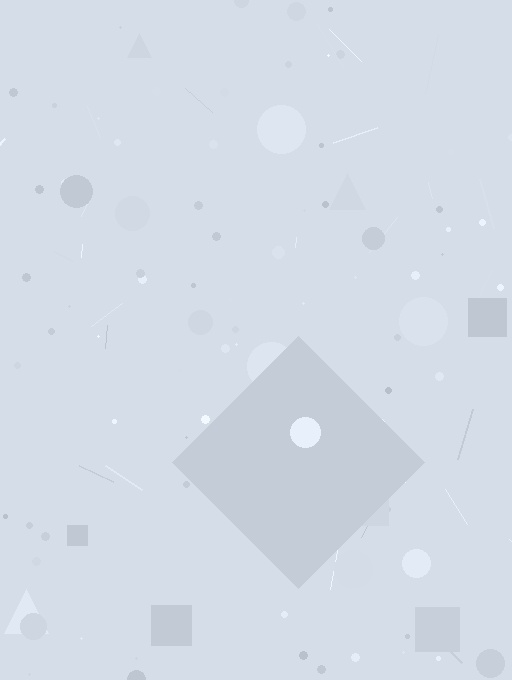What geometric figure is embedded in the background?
A diamond is embedded in the background.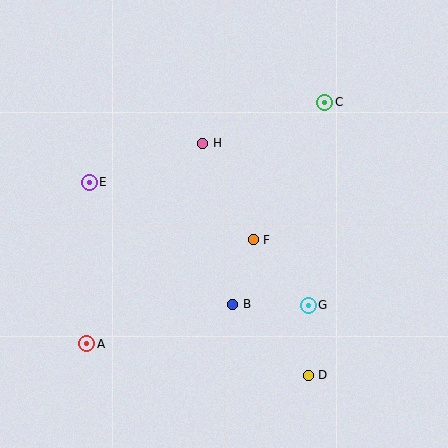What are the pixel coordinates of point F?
Point F is at (253, 240).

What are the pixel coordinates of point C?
Point C is at (325, 102).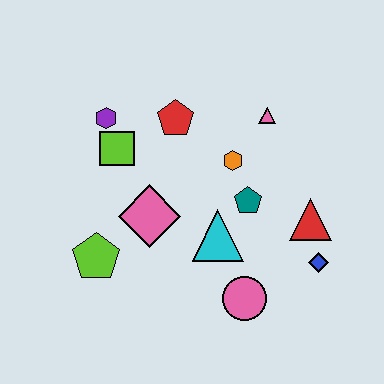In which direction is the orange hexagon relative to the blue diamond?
The orange hexagon is above the blue diamond.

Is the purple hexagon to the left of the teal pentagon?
Yes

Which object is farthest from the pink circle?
The purple hexagon is farthest from the pink circle.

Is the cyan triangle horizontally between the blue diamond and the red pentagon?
Yes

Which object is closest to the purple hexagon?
The lime square is closest to the purple hexagon.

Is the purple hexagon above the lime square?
Yes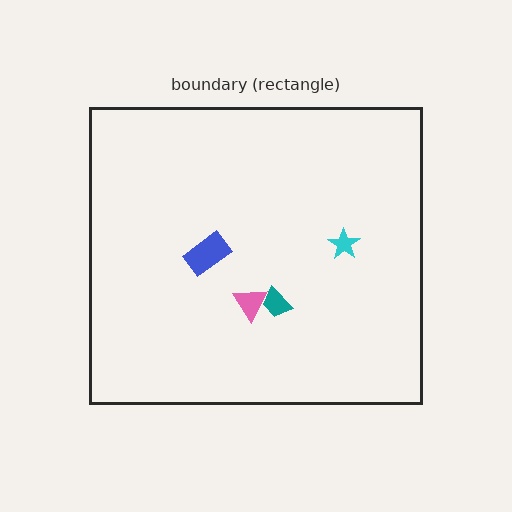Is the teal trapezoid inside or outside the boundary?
Inside.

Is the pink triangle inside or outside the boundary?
Inside.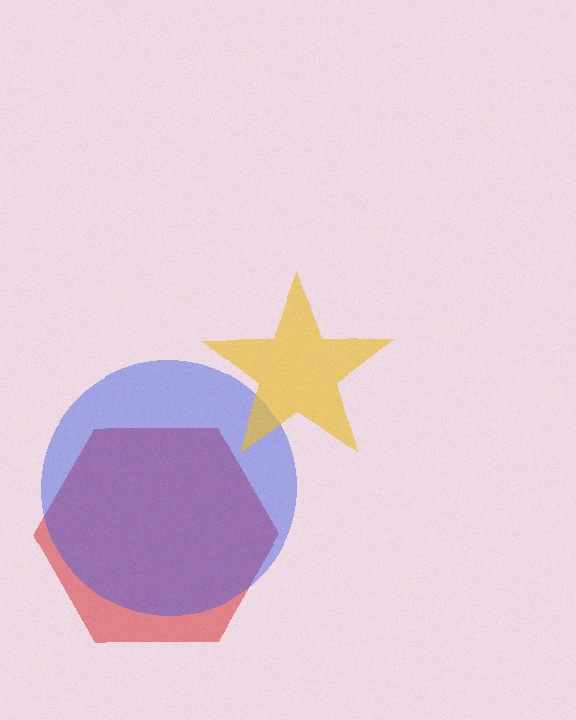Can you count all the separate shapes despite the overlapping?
Yes, there are 3 separate shapes.